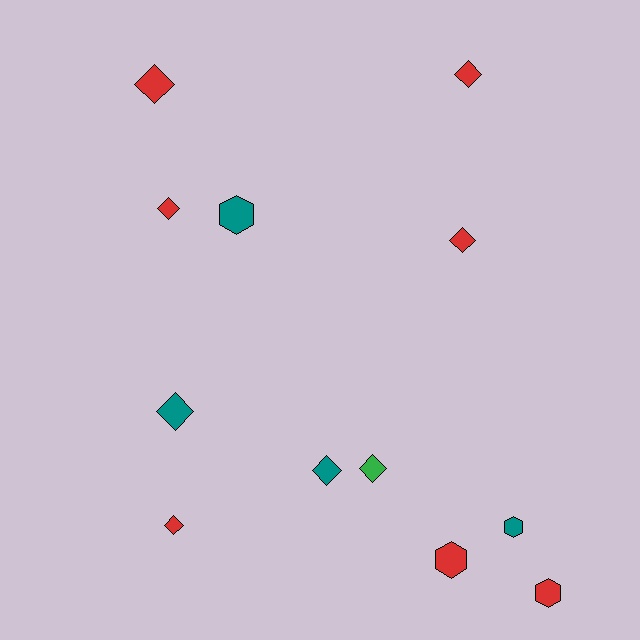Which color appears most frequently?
Red, with 7 objects.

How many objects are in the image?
There are 12 objects.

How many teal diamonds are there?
There are 2 teal diamonds.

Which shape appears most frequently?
Diamond, with 8 objects.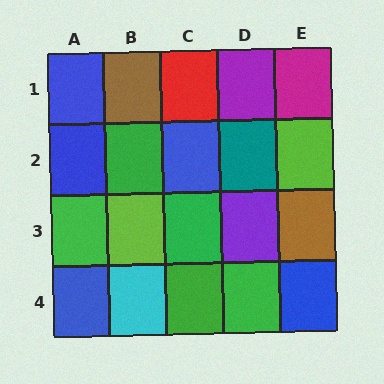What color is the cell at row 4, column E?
Blue.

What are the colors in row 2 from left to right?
Blue, green, blue, teal, lime.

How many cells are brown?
2 cells are brown.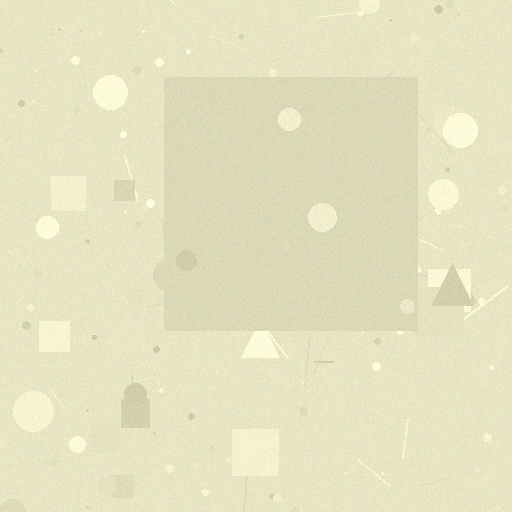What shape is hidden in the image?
A square is hidden in the image.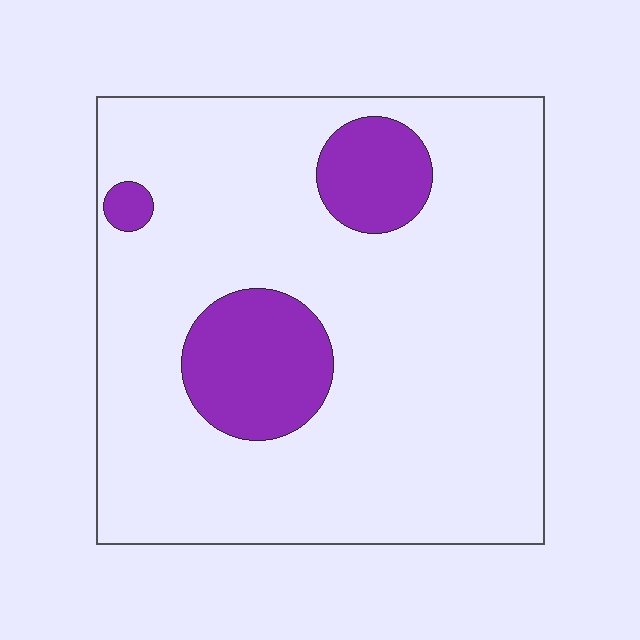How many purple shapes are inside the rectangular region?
3.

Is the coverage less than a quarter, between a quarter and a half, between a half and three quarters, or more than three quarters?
Less than a quarter.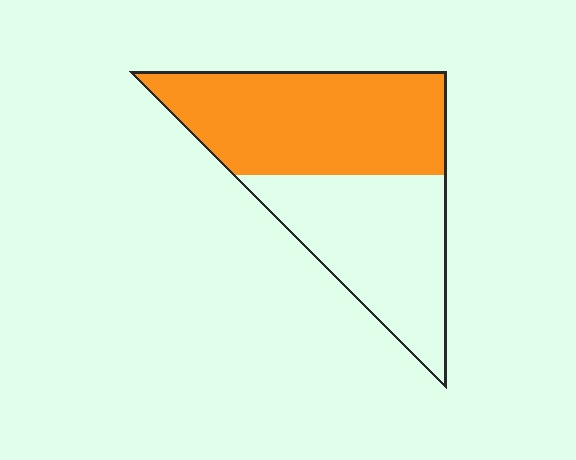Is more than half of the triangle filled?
Yes.